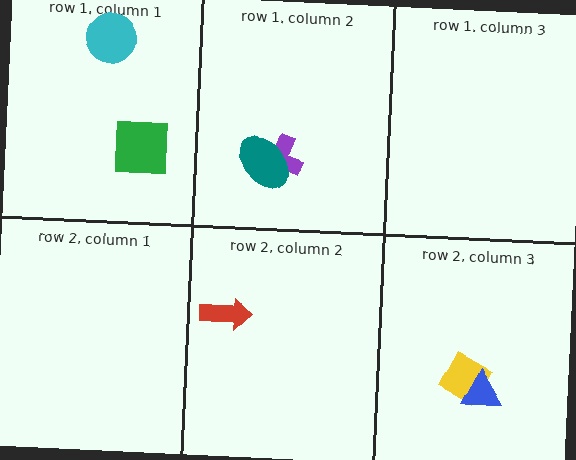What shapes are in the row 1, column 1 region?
The green square, the cyan circle.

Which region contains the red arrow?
The row 2, column 2 region.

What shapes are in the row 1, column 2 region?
The purple cross, the teal ellipse.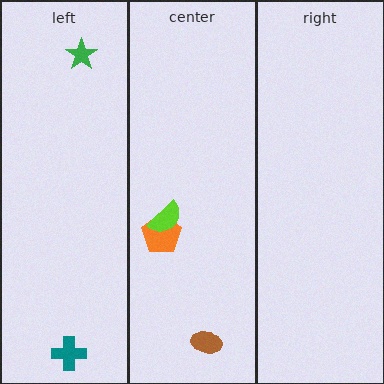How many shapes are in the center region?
3.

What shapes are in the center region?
The orange pentagon, the lime semicircle, the brown ellipse.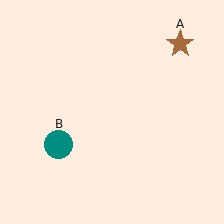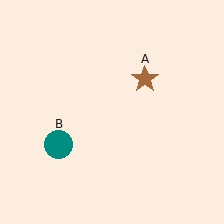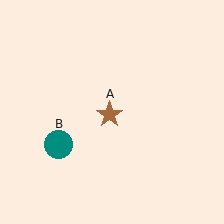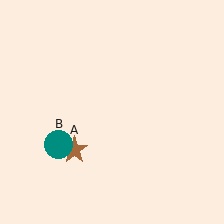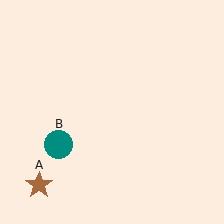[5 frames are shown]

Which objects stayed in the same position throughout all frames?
Teal circle (object B) remained stationary.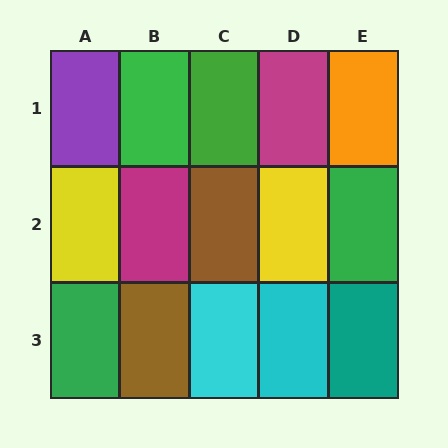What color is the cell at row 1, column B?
Green.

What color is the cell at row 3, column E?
Teal.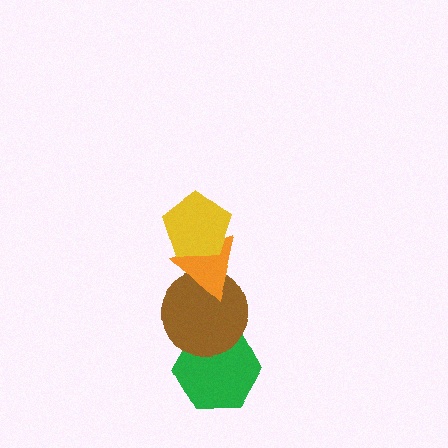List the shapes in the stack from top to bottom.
From top to bottom: the yellow pentagon, the orange triangle, the brown circle, the green hexagon.